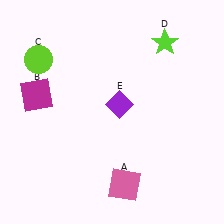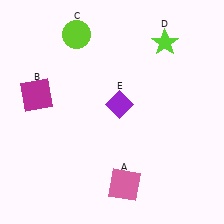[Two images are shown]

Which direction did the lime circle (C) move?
The lime circle (C) moved right.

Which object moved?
The lime circle (C) moved right.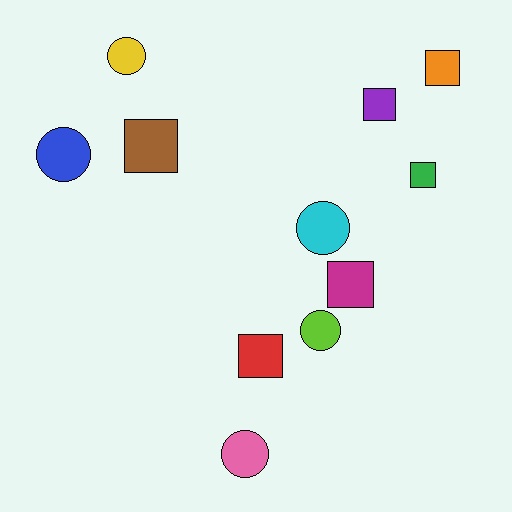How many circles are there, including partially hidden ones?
There are 5 circles.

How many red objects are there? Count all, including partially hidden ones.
There is 1 red object.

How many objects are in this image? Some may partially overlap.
There are 11 objects.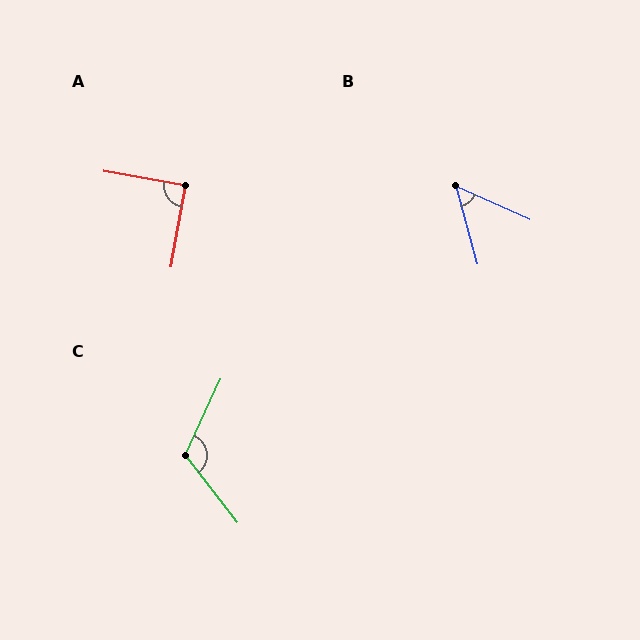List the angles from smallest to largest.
B (51°), A (90°), C (117°).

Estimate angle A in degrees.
Approximately 90 degrees.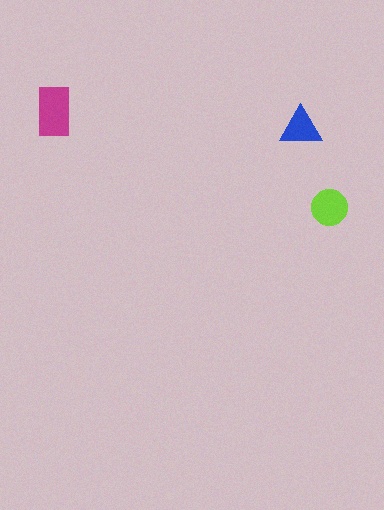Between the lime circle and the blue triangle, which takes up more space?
The lime circle.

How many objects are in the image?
There are 3 objects in the image.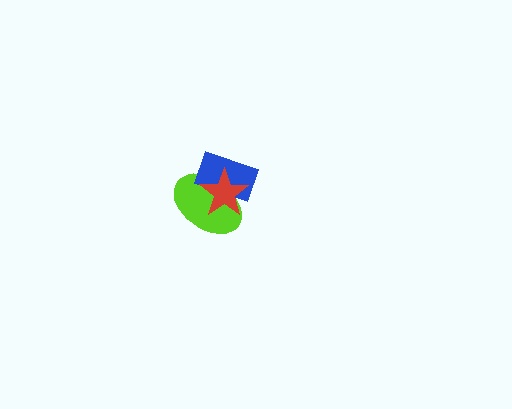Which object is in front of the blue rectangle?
The red star is in front of the blue rectangle.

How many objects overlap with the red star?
2 objects overlap with the red star.